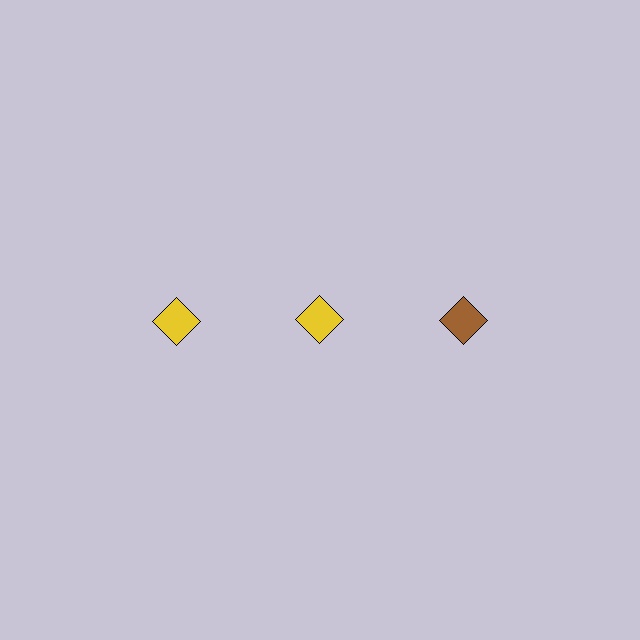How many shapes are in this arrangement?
There are 3 shapes arranged in a grid pattern.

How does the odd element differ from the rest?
It has a different color: brown instead of yellow.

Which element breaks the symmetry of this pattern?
The brown diamond in the top row, center column breaks the symmetry. All other shapes are yellow diamonds.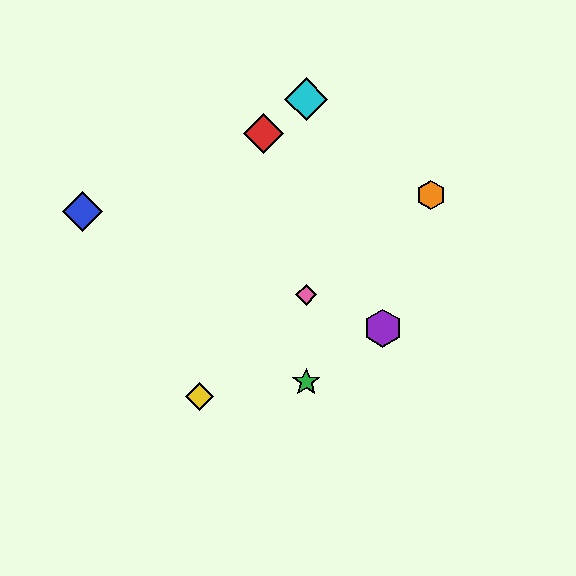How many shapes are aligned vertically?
3 shapes (the green star, the cyan diamond, the pink diamond) are aligned vertically.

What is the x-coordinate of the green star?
The green star is at x≈306.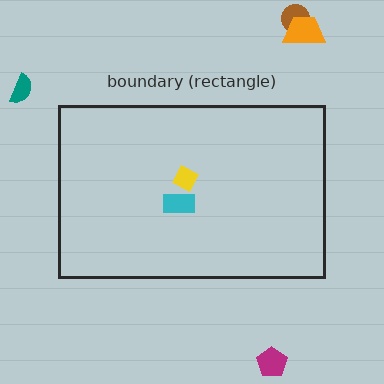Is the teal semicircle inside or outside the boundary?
Outside.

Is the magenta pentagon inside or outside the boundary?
Outside.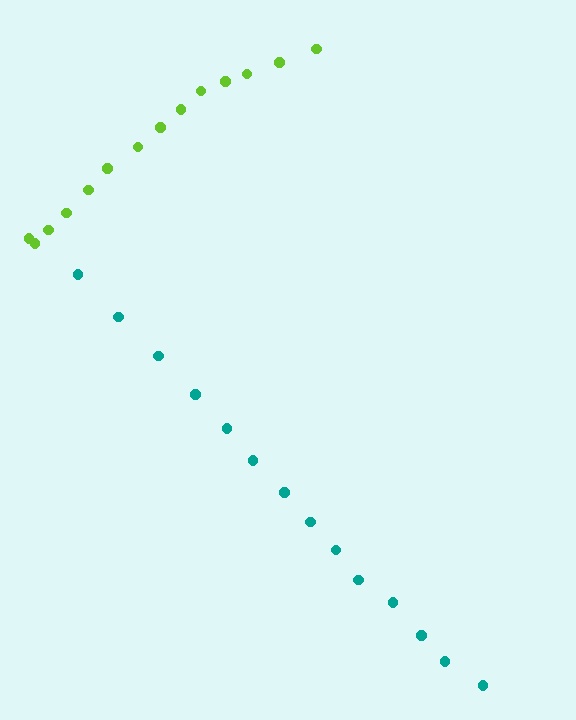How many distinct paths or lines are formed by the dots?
There are 2 distinct paths.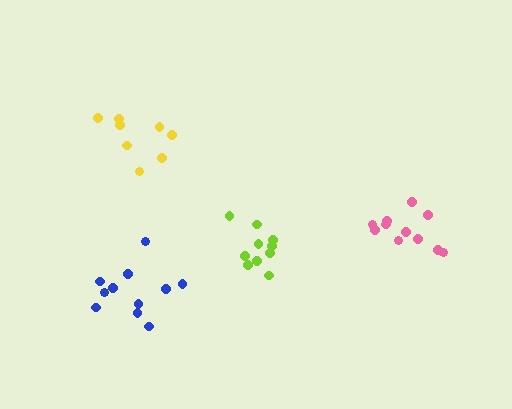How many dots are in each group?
Group 1: 11 dots, Group 2: 8 dots, Group 3: 11 dots, Group 4: 10 dots (40 total).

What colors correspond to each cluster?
The clusters are colored: blue, yellow, pink, lime.